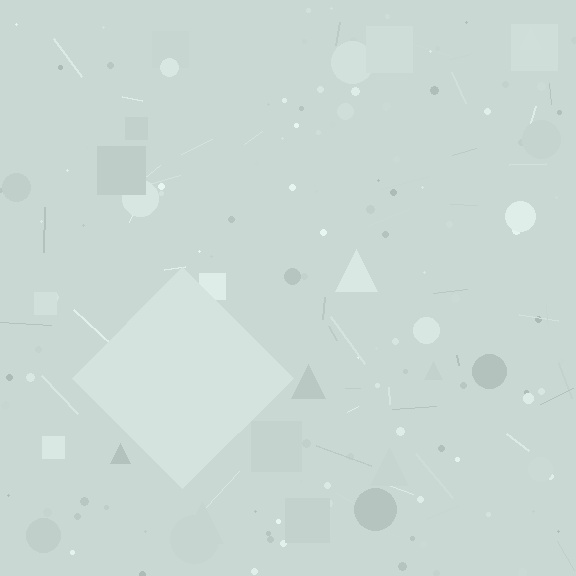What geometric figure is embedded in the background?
A diamond is embedded in the background.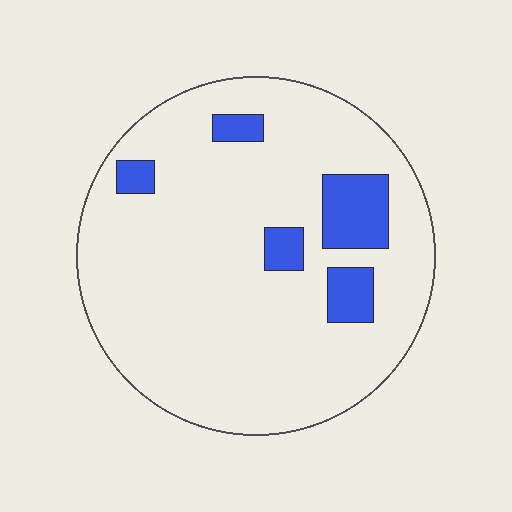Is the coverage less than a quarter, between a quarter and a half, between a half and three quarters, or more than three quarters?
Less than a quarter.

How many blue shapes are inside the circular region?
5.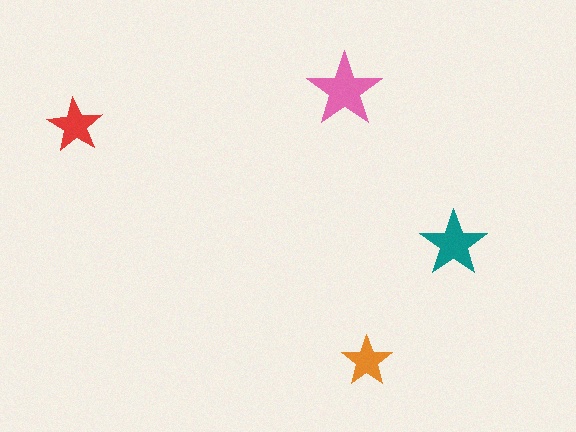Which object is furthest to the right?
The teal star is rightmost.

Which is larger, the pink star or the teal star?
The pink one.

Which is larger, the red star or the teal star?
The teal one.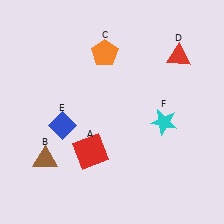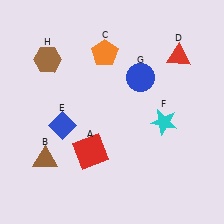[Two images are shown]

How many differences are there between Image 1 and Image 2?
There are 2 differences between the two images.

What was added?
A blue circle (G), a brown hexagon (H) were added in Image 2.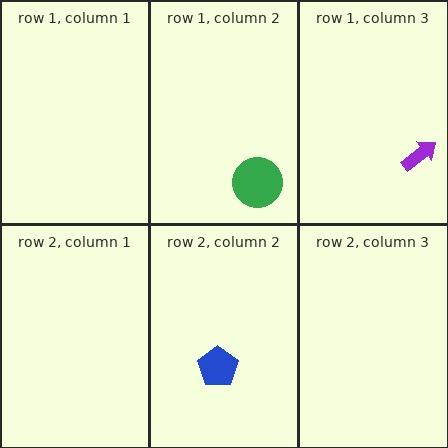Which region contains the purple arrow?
The row 1, column 3 region.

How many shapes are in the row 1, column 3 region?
1.